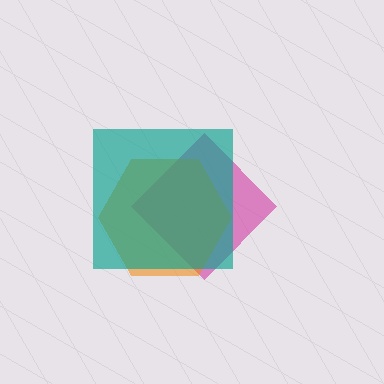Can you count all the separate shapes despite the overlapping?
Yes, there are 3 separate shapes.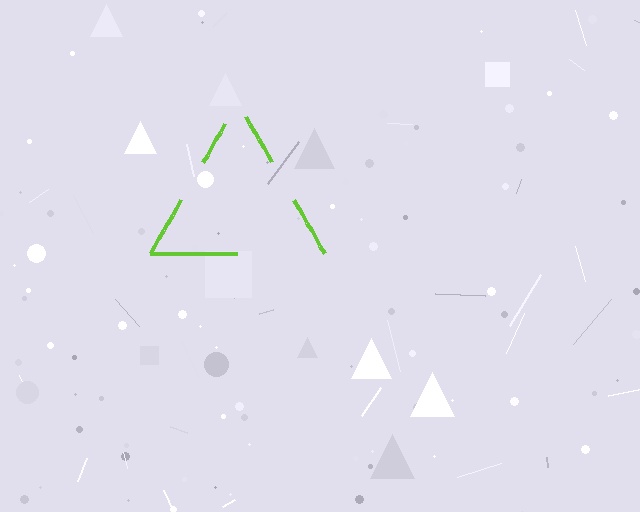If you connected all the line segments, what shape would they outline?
They would outline a triangle.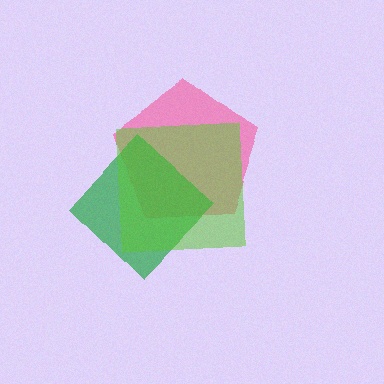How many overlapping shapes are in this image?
There are 3 overlapping shapes in the image.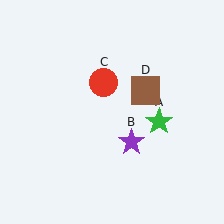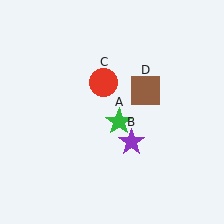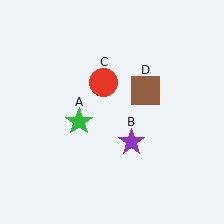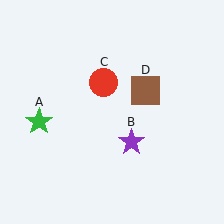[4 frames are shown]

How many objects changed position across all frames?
1 object changed position: green star (object A).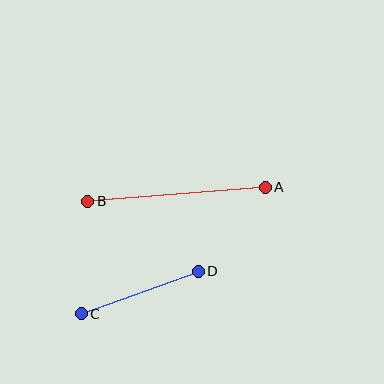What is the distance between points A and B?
The distance is approximately 178 pixels.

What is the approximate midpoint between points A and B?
The midpoint is at approximately (176, 194) pixels.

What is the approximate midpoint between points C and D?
The midpoint is at approximately (140, 293) pixels.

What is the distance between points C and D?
The distance is approximately 124 pixels.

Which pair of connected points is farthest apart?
Points A and B are farthest apart.